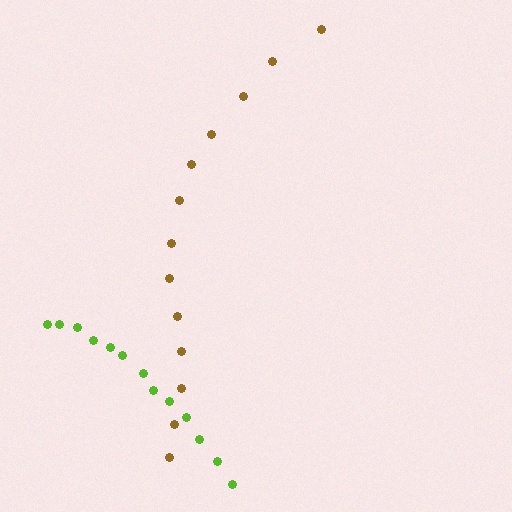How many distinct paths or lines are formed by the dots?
There are 2 distinct paths.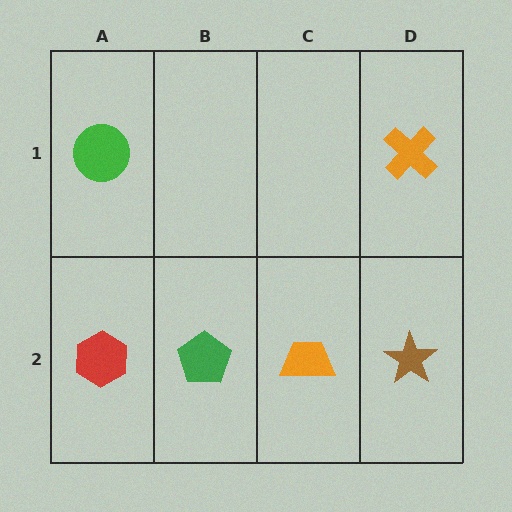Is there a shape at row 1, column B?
No, that cell is empty.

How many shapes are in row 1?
2 shapes.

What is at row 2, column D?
A brown star.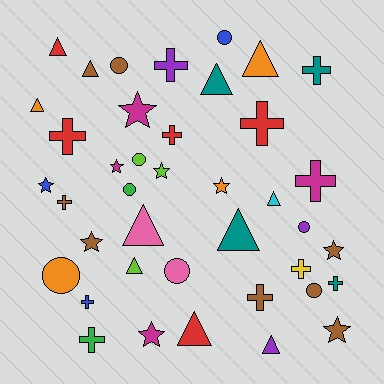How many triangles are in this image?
There are 11 triangles.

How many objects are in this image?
There are 40 objects.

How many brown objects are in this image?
There are 8 brown objects.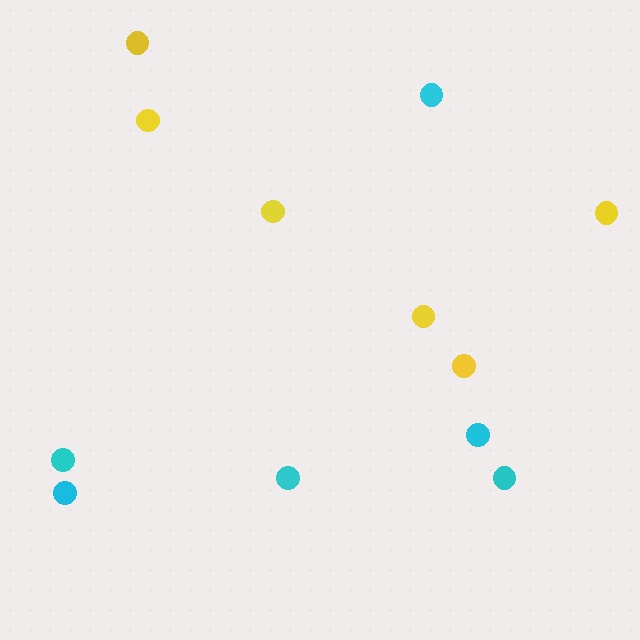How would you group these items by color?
There are 2 groups: one group of cyan circles (6) and one group of yellow circles (6).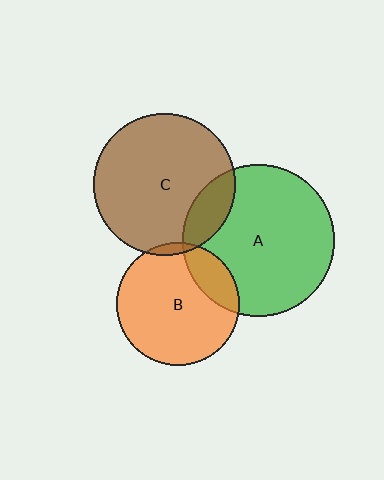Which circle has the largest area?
Circle A (green).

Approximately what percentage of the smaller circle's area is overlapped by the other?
Approximately 20%.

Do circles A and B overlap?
Yes.